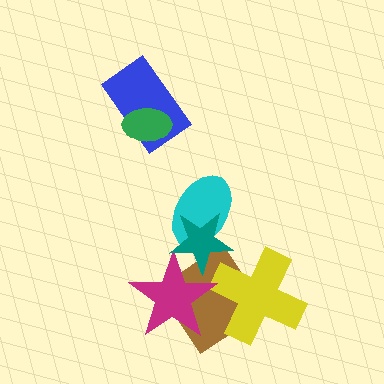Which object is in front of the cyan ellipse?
The teal star is in front of the cyan ellipse.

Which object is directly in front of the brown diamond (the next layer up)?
The yellow cross is directly in front of the brown diamond.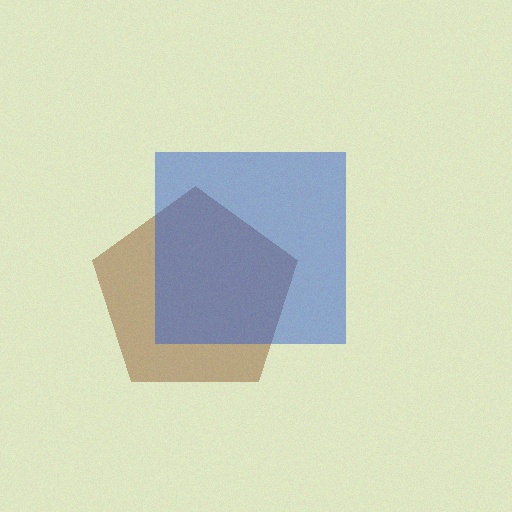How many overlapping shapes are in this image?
There are 2 overlapping shapes in the image.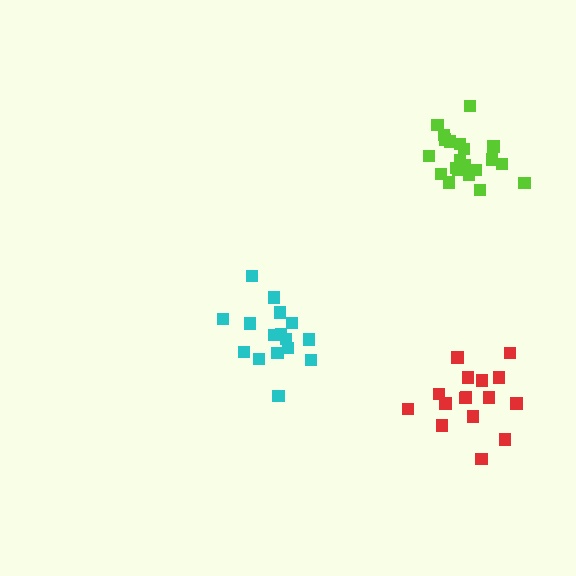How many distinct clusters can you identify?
There are 3 distinct clusters.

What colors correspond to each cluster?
The clusters are colored: red, cyan, lime.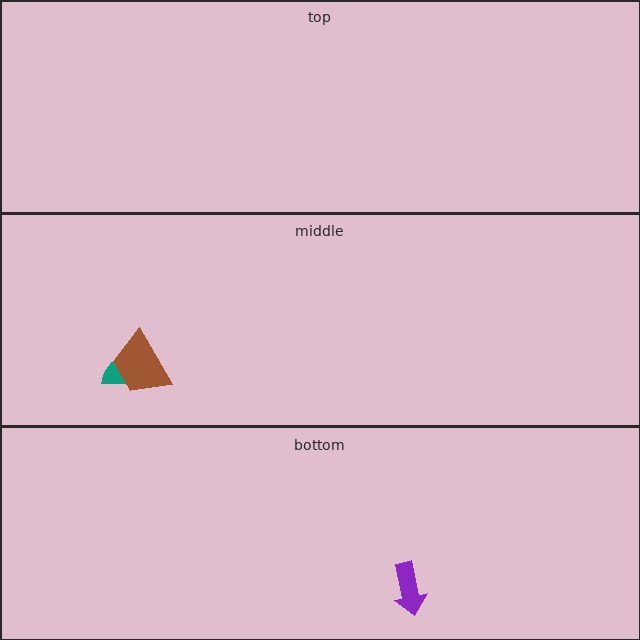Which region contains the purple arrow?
The bottom region.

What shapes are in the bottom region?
The purple arrow.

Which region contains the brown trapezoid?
The middle region.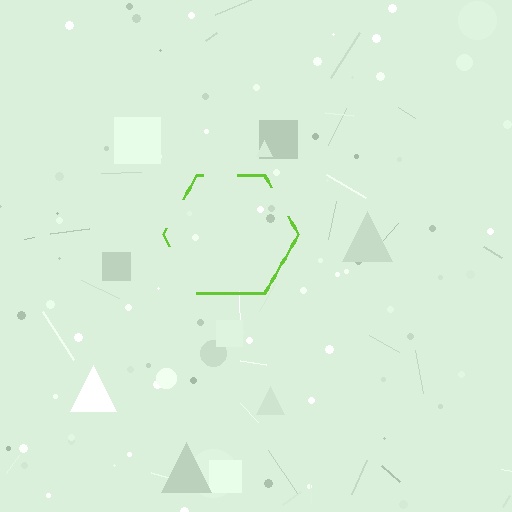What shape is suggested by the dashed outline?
The dashed outline suggests a hexagon.